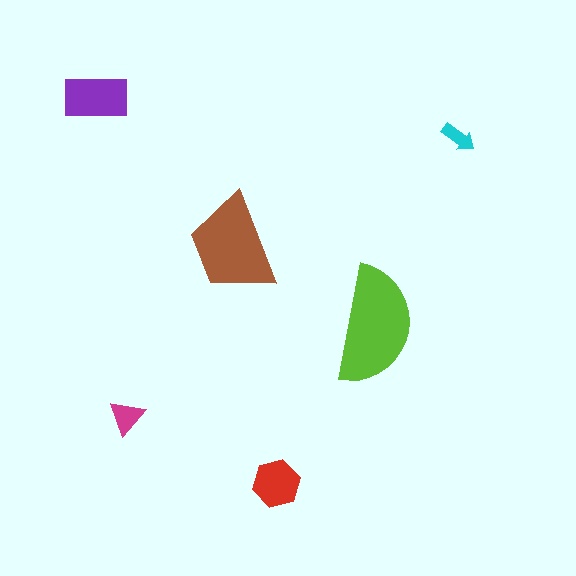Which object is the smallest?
The cyan arrow.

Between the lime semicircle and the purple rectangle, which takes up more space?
The lime semicircle.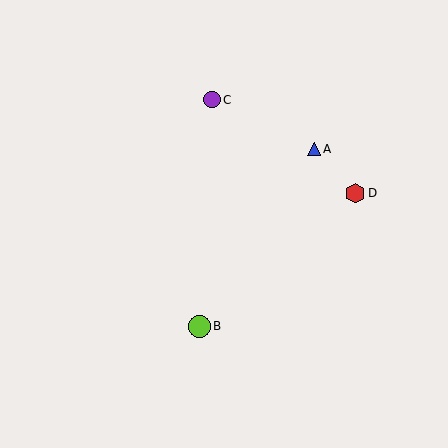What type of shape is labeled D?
Shape D is a red hexagon.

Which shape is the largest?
The lime circle (labeled B) is the largest.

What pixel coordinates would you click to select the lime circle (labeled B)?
Click at (199, 326) to select the lime circle B.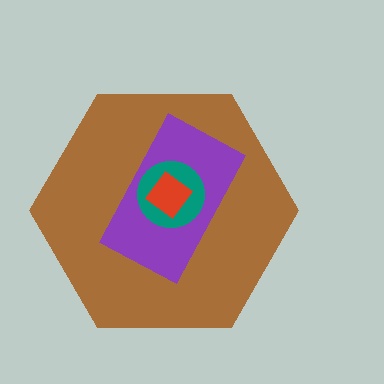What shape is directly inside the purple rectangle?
The teal circle.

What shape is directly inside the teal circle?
The red diamond.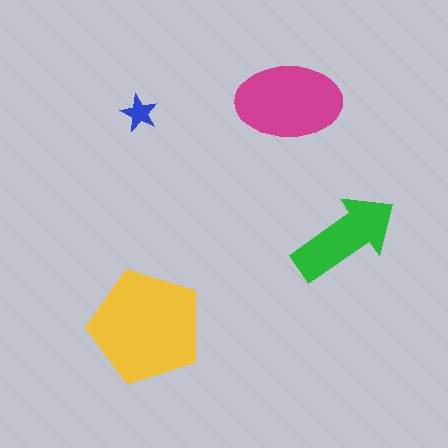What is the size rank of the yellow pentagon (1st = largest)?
1st.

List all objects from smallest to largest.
The blue star, the green arrow, the magenta ellipse, the yellow pentagon.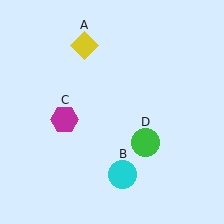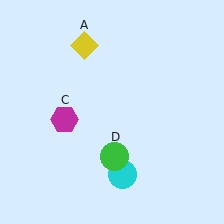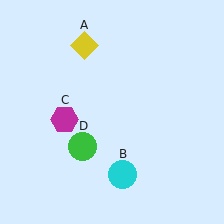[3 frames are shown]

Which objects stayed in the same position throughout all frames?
Yellow diamond (object A) and cyan circle (object B) and magenta hexagon (object C) remained stationary.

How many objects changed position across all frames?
1 object changed position: green circle (object D).